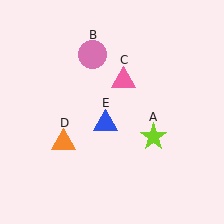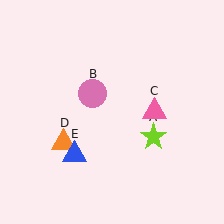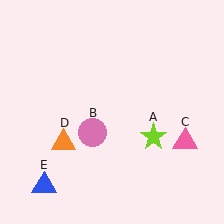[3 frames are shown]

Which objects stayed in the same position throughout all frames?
Lime star (object A) and orange triangle (object D) remained stationary.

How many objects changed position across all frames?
3 objects changed position: pink circle (object B), pink triangle (object C), blue triangle (object E).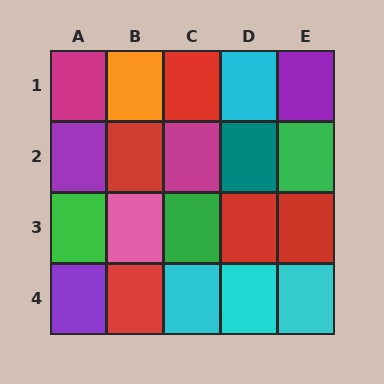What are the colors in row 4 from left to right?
Purple, red, cyan, cyan, cyan.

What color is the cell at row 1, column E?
Purple.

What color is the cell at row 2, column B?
Red.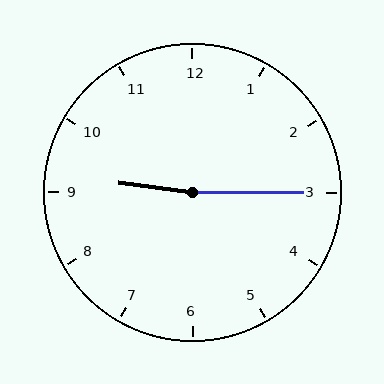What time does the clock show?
9:15.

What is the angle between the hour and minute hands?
Approximately 172 degrees.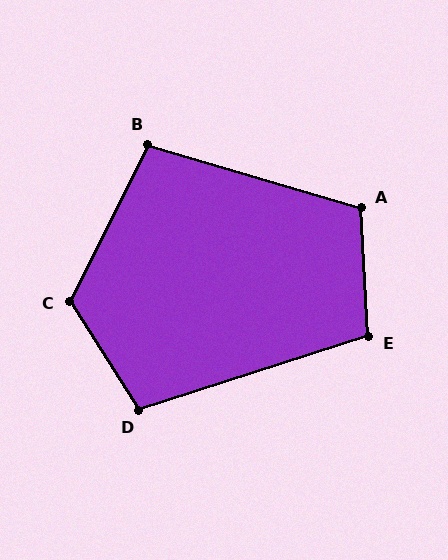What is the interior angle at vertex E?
Approximately 105 degrees (obtuse).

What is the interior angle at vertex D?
Approximately 105 degrees (obtuse).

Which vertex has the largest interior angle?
C, at approximately 121 degrees.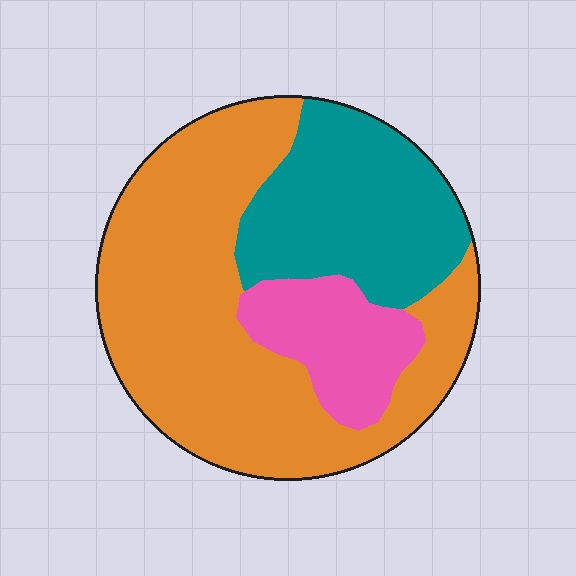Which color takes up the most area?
Orange, at roughly 55%.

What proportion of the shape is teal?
Teal covers around 30% of the shape.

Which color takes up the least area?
Pink, at roughly 15%.